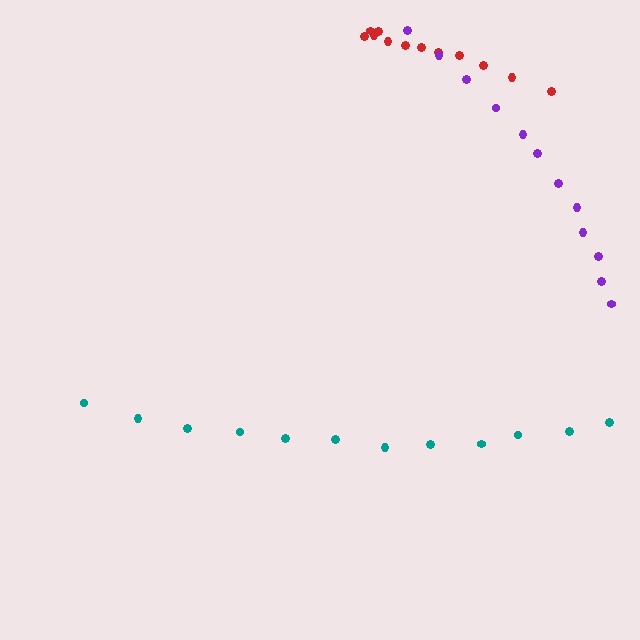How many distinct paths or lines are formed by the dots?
There are 3 distinct paths.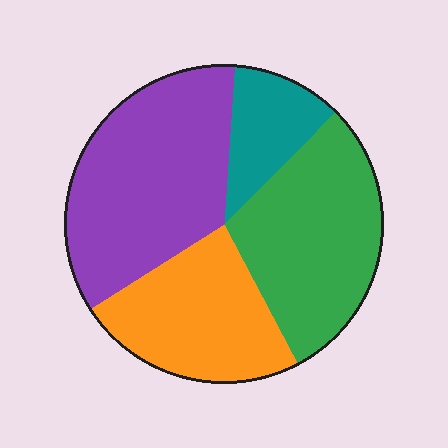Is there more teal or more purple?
Purple.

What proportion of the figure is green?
Green takes up about one third (1/3) of the figure.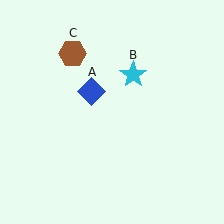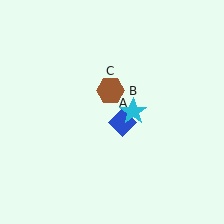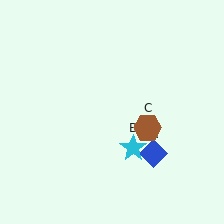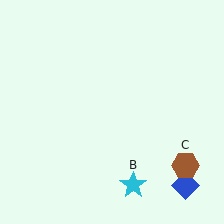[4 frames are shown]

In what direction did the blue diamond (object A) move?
The blue diamond (object A) moved down and to the right.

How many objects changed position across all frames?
3 objects changed position: blue diamond (object A), cyan star (object B), brown hexagon (object C).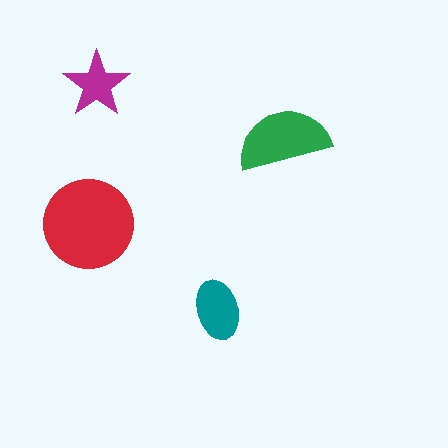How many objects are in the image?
There are 4 objects in the image.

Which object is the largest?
The red circle.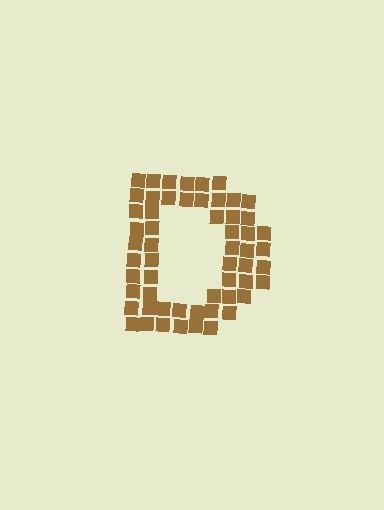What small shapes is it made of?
It is made of small squares.